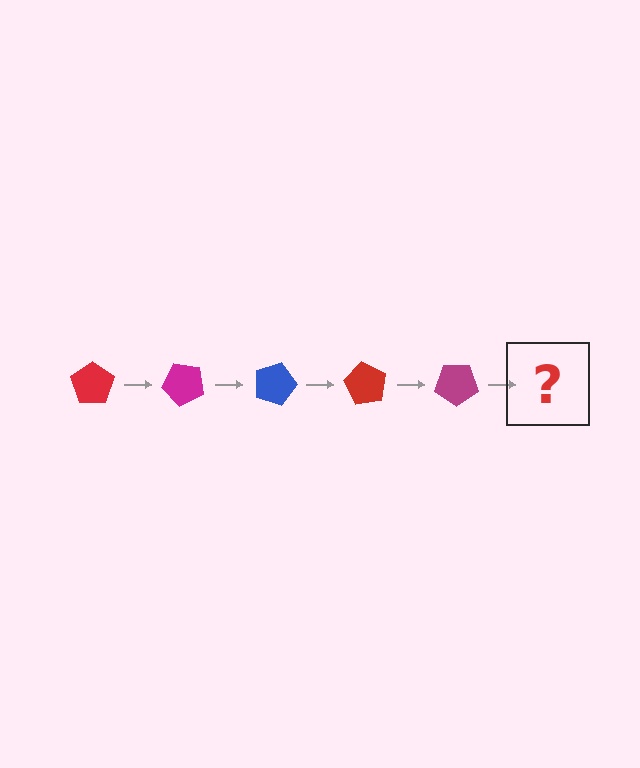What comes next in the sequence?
The next element should be a blue pentagon, rotated 225 degrees from the start.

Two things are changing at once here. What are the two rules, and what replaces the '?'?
The two rules are that it rotates 45 degrees each step and the color cycles through red, magenta, and blue. The '?' should be a blue pentagon, rotated 225 degrees from the start.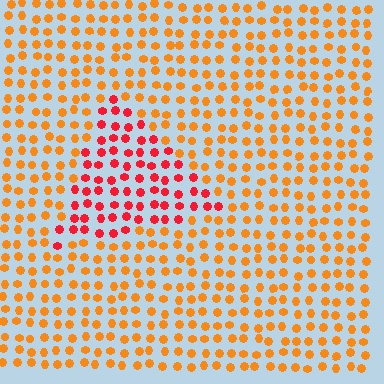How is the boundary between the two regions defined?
The boundary is defined purely by a slight shift in hue (about 37 degrees). Spacing, size, and orientation are identical on both sides.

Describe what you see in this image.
The image is filled with small orange elements in a uniform arrangement. A triangle-shaped region is visible where the elements are tinted to a slightly different hue, forming a subtle color boundary.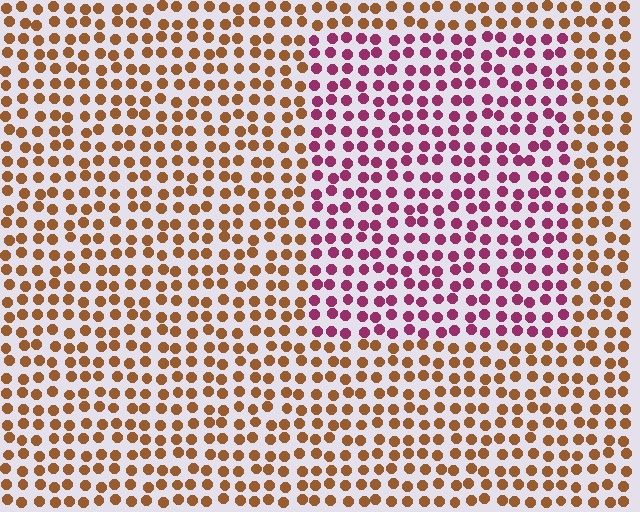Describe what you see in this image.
The image is filled with small brown elements in a uniform arrangement. A rectangle-shaped region is visible where the elements are tinted to a slightly different hue, forming a subtle color boundary.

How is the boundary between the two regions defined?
The boundary is defined purely by a slight shift in hue (about 61 degrees). Spacing, size, and orientation are identical on both sides.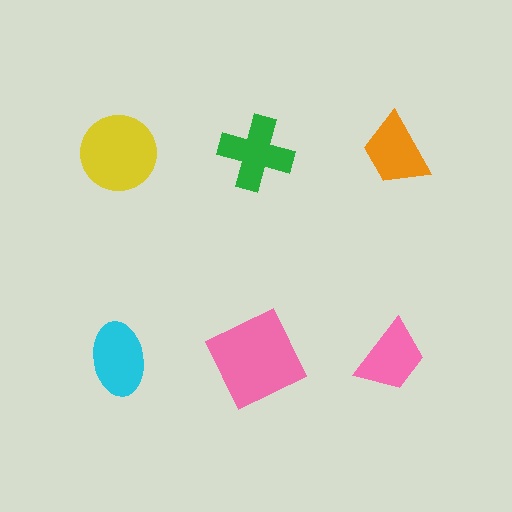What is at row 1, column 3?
An orange trapezoid.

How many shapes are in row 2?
3 shapes.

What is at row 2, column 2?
A pink square.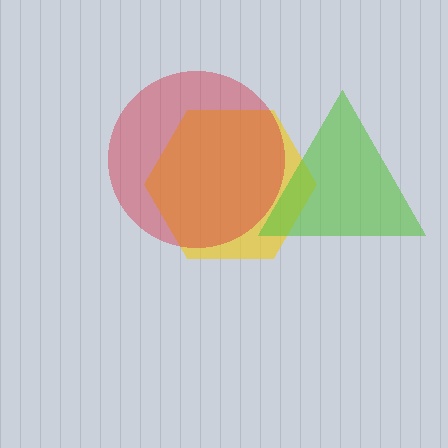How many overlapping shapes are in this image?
There are 3 overlapping shapes in the image.